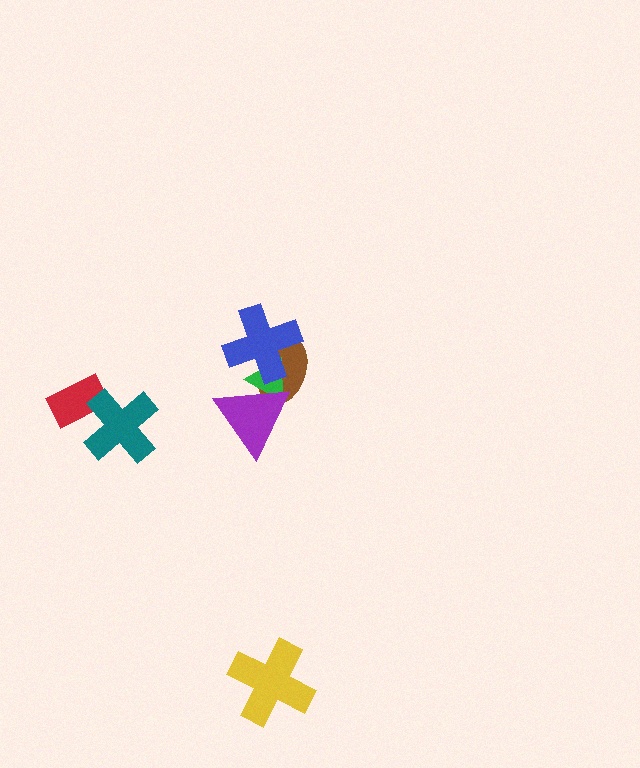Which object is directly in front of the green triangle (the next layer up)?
The blue cross is directly in front of the green triangle.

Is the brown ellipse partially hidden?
Yes, it is partially covered by another shape.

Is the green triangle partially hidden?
Yes, it is partially covered by another shape.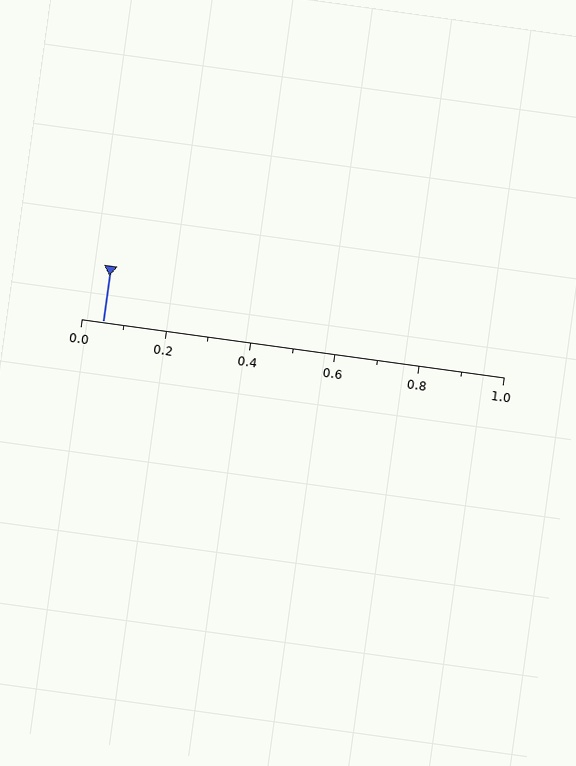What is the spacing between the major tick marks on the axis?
The major ticks are spaced 0.2 apart.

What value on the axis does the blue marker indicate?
The marker indicates approximately 0.05.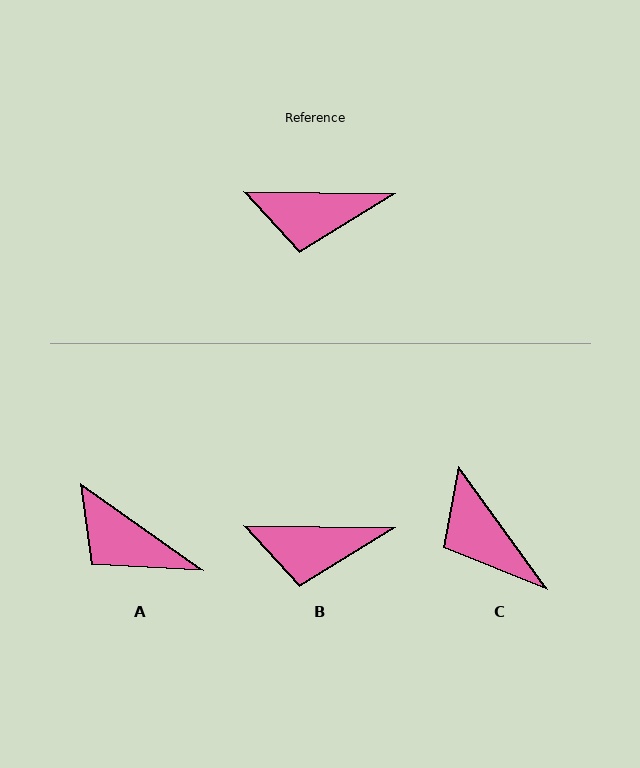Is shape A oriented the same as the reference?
No, it is off by about 35 degrees.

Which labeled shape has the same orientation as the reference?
B.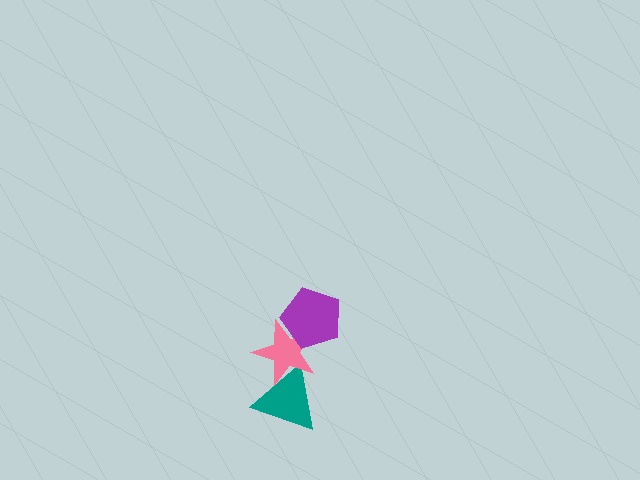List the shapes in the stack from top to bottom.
From top to bottom: the purple pentagon, the pink star, the teal triangle.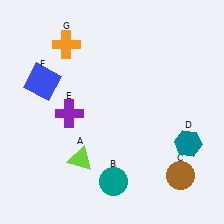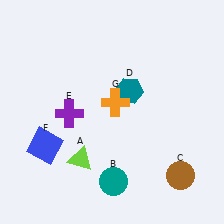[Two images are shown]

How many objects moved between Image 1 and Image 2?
3 objects moved between the two images.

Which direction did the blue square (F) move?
The blue square (F) moved down.